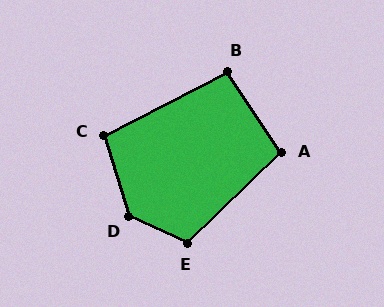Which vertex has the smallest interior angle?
B, at approximately 96 degrees.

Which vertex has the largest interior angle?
D, at approximately 131 degrees.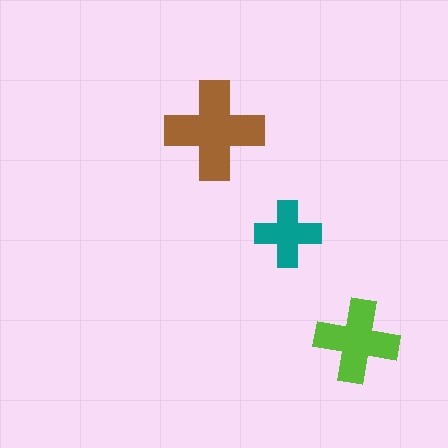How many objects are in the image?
There are 3 objects in the image.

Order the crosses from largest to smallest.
the brown one, the lime one, the teal one.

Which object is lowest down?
The lime cross is bottommost.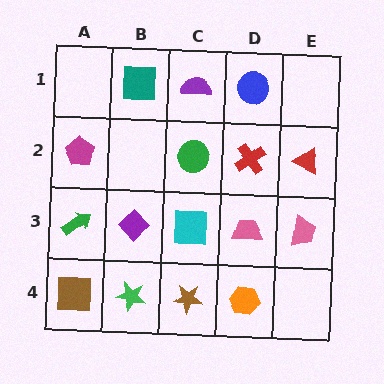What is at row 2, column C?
A green circle.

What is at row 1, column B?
A teal square.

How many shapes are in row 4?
4 shapes.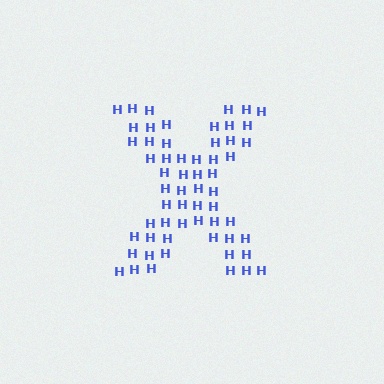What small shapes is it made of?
It is made of small letter H's.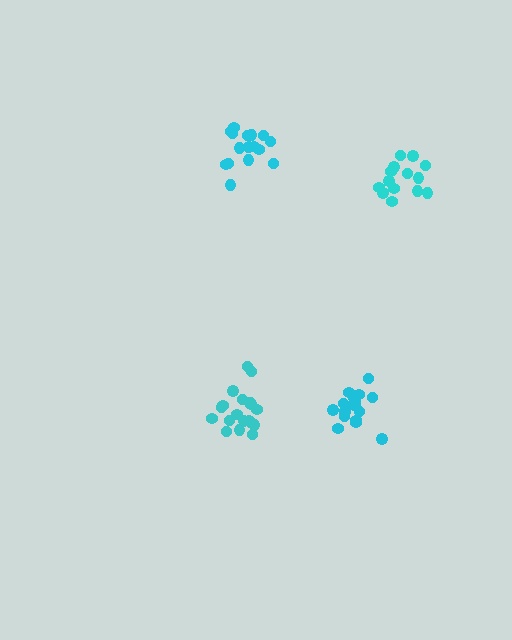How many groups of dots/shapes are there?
There are 4 groups.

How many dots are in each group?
Group 1: 18 dots, Group 2: 14 dots, Group 3: 19 dots, Group 4: 17 dots (68 total).